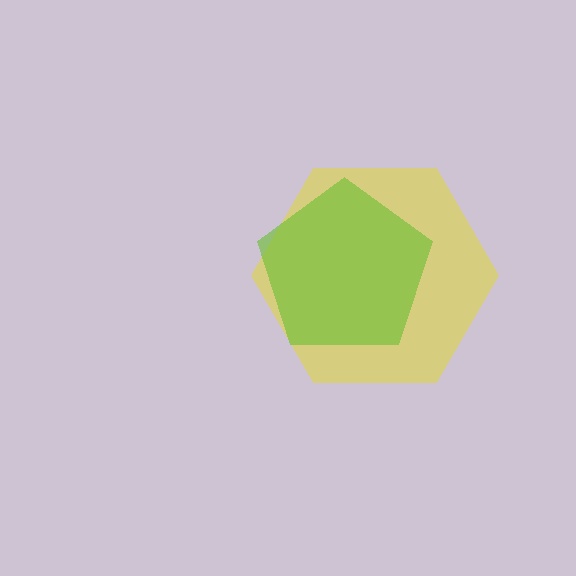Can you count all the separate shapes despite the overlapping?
Yes, there are 2 separate shapes.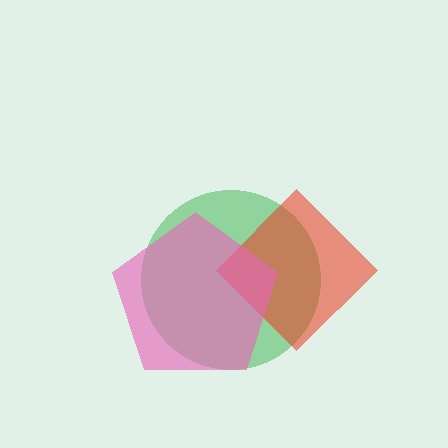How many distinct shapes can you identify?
There are 3 distinct shapes: a green circle, a red diamond, a pink pentagon.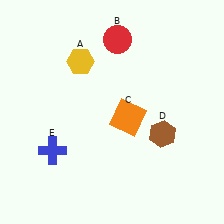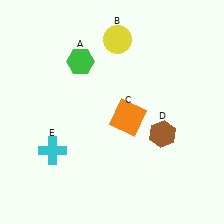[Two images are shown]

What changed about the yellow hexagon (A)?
In Image 1, A is yellow. In Image 2, it changed to green.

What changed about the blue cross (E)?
In Image 1, E is blue. In Image 2, it changed to cyan.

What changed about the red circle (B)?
In Image 1, B is red. In Image 2, it changed to yellow.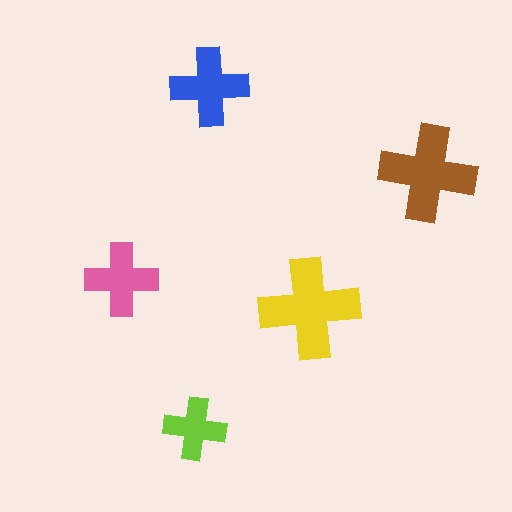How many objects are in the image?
There are 5 objects in the image.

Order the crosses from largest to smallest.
the yellow one, the brown one, the blue one, the pink one, the lime one.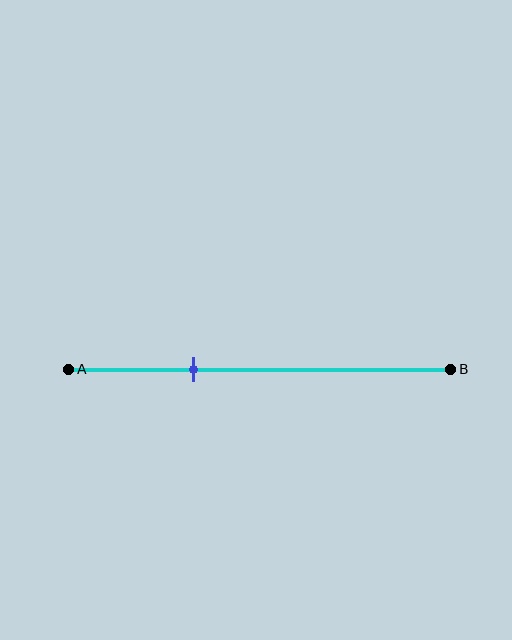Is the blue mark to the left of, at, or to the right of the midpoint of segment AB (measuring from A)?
The blue mark is to the left of the midpoint of segment AB.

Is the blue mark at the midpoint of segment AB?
No, the mark is at about 35% from A, not at the 50% midpoint.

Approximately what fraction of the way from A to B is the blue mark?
The blue mark is approximately 35% of the way from A to B.